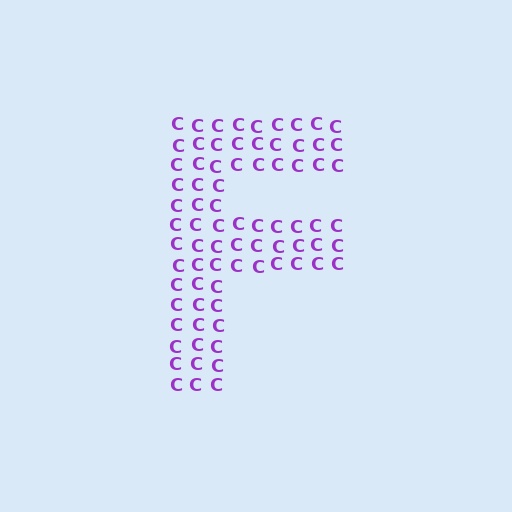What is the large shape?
The large shape is the letter F.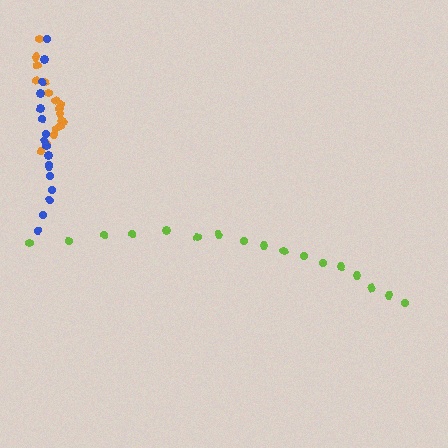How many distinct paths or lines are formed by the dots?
There are 3 distinct paths.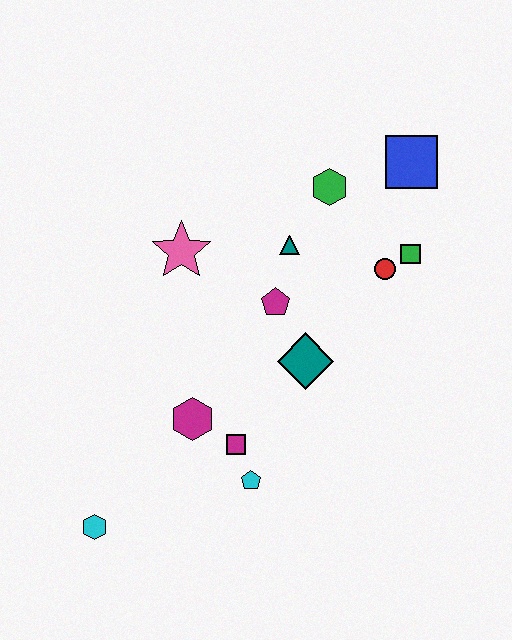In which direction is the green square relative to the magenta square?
The green square is above the magenta square.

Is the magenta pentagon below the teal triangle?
Yes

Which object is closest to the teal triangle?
The magenta pentagon is closest to the teal triangle.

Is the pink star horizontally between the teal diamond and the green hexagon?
No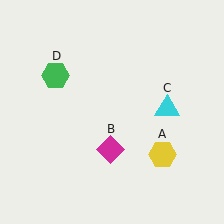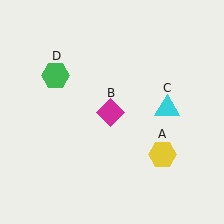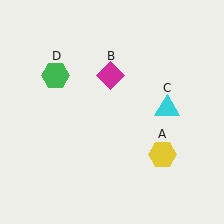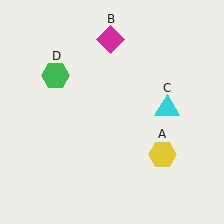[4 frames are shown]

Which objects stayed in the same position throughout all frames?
Yellow hexagon (object A) and cyan triangle (object C) and green hexagon (object D) remained stationary.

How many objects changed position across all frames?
1 object changed position: magenta diamond (object B).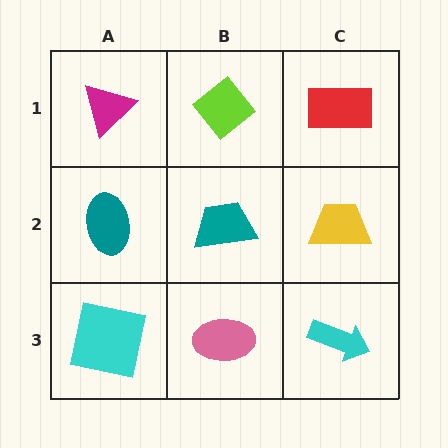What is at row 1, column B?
A lime diamond.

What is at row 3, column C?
A cyan arrow.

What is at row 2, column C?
A yellow trapezoid.